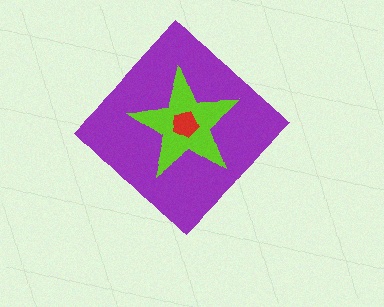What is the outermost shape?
The purple diamond.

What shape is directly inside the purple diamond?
The lime star.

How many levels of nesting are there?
3.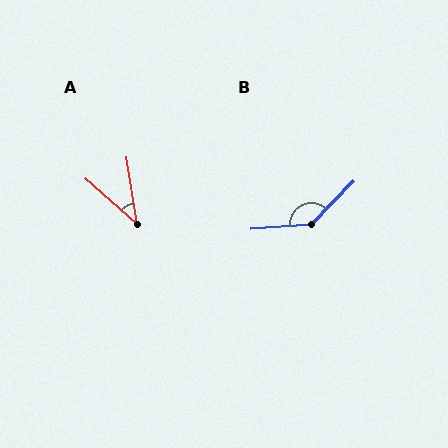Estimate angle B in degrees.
Approximately 138 degrees.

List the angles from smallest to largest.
A (39°), B (138°).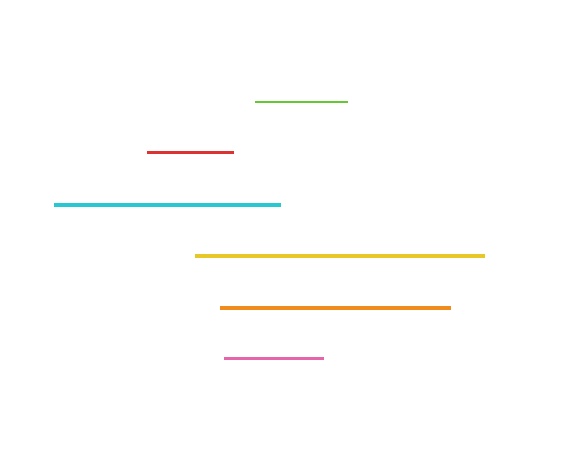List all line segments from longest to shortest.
From longest to shortest: yellow, orange, cyan, pink, lime, red.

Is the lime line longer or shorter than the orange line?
The orange line is longer than the lime line.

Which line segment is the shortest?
The red line is the shortest at approximately 86 pixels.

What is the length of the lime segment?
The lime segment is approximately 92 pixels long.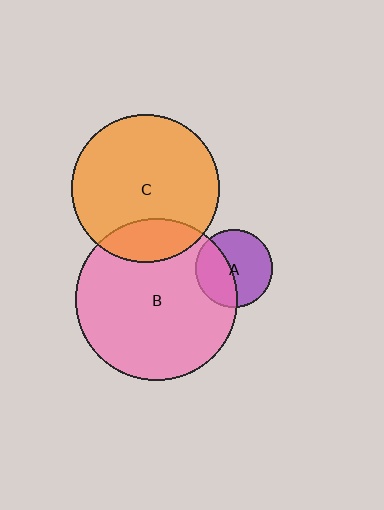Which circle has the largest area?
Circle B (pink).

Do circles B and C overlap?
Yes.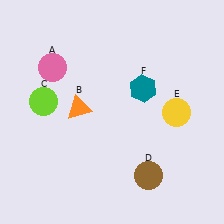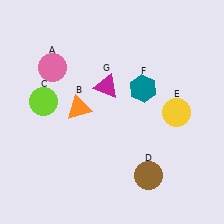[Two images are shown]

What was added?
A magenta triangle (G) was added in Image 2.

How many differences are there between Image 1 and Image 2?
There is 1 difference between the two images.